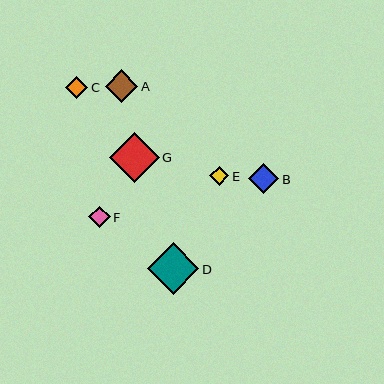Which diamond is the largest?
Diamond D is the largest with a size of approximately 51 pixels.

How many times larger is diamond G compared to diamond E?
Diamond G is approximately 2.6 times the size of diamond E.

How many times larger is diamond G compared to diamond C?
Diamond G is approximately 2.3 times the size of diamond C.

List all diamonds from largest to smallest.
From largest to smallest: D, G, A, B, C, F, E.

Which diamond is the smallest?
Diamond E is the smallest with a size of approximately 19 pixels.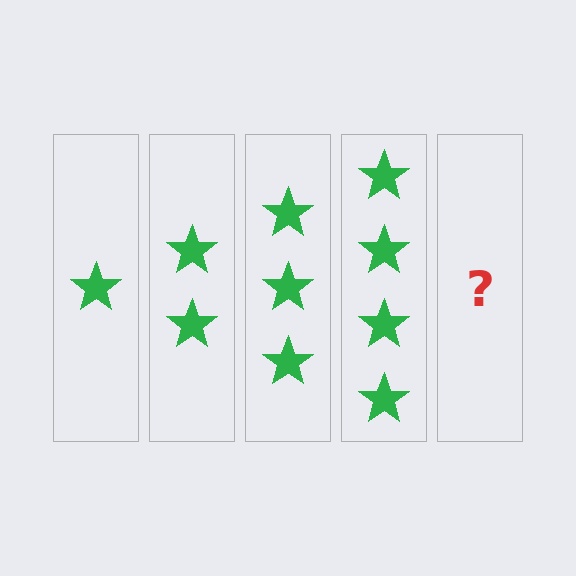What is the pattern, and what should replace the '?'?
The pattern is that each step adds one more star. The '?' should be 5 stars.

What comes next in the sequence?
The next element should be 5 stars.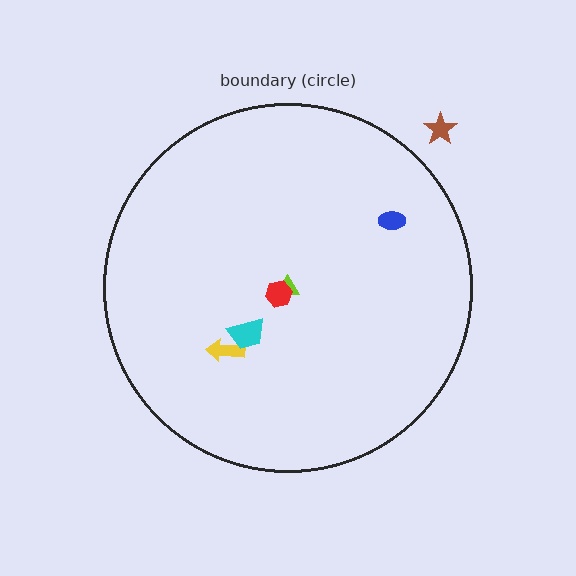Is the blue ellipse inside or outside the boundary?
Inside.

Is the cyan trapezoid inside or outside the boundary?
Inside.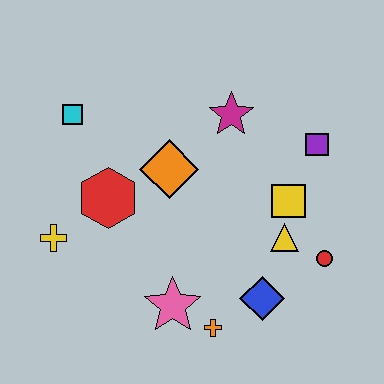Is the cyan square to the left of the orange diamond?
Yes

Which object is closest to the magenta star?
The orange diamond is closest to the magenta star.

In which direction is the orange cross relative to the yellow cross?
The orange cross is to the right of the yellow cross.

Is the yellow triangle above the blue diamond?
Yes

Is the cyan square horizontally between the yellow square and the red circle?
No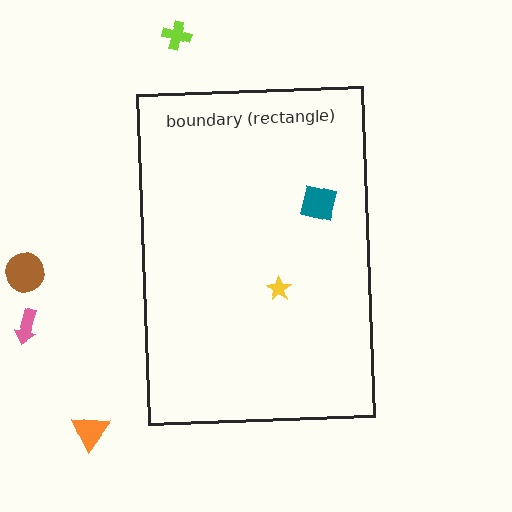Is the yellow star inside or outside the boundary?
Inside.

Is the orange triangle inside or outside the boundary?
Outside.